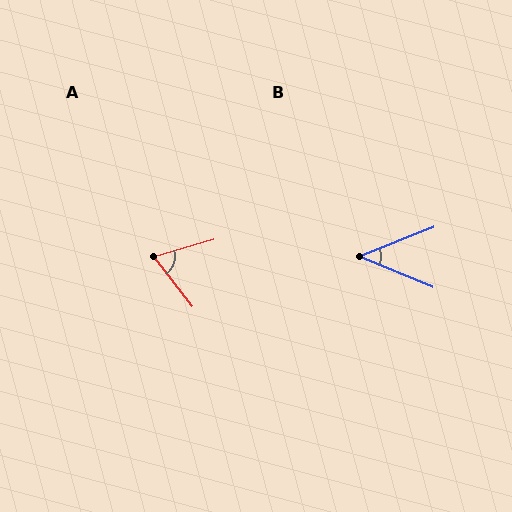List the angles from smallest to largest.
B (44°), A (68°).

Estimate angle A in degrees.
Approximately 68 degrees.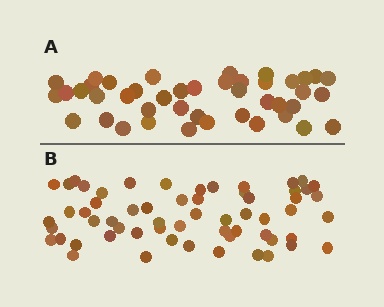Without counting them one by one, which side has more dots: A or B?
Region B (the bottom region) has more dots.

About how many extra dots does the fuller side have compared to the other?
Region B has approximately 15 more dots than region A.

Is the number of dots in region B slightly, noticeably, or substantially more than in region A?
Region B has noticeably more, but not dramatically so. The ratio is roughly 1.4 to 1.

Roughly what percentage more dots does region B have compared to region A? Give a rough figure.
About 40% more.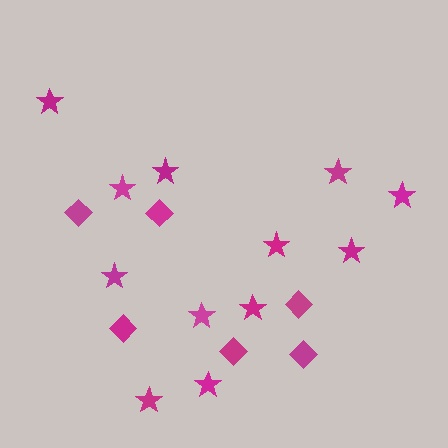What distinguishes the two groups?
There are 2 groups: one group of diamonds (6) and one group of stars (12).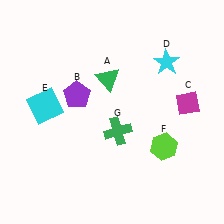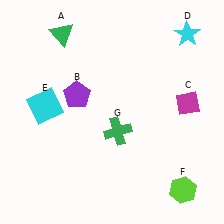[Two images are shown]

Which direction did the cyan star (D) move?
The cyan star (D) moved up.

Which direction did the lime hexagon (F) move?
The lime hexagon (F) moved down.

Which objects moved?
The objects that moved are: the green triangle (A), the cyan star (D), the lime hexagon (F).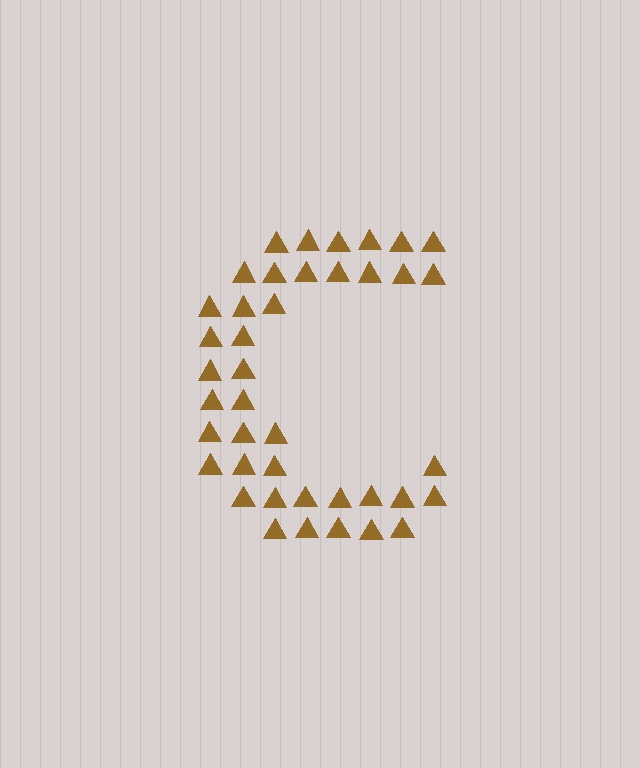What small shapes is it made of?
It is made of small triangles.